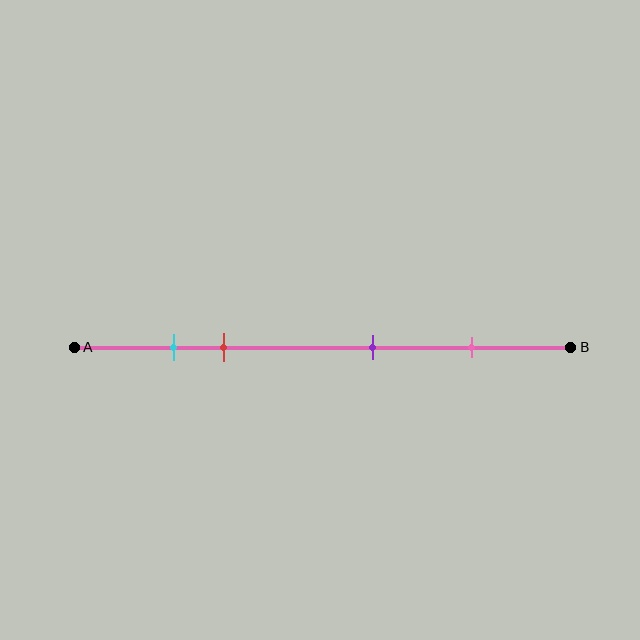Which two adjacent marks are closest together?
The cyan and red marks are the closest adjacent pair.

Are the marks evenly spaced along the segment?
No, the marks are not evenly spaced.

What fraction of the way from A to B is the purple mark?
The purple mark is approximately 60% (0.6) of the way from A to B.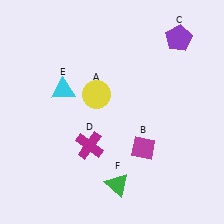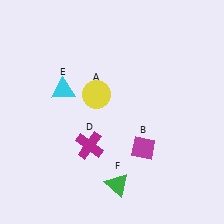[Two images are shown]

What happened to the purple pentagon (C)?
The purple pentagon (C) was removed in Image 2. It was in the top-right area of Image 1.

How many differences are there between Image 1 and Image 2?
There is 1 difference between the two images.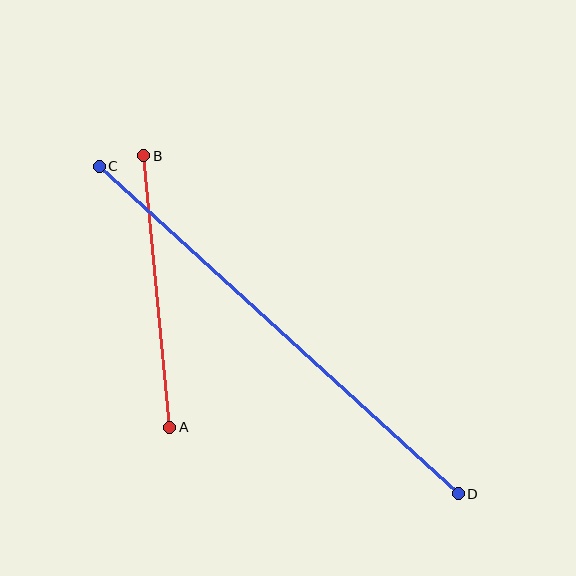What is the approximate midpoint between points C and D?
The midpoint is at approximately (279, 330) pixels.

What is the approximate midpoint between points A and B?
The midpoint is at approximately (157, 291) pixels.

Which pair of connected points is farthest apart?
Points C and D are farthest apart.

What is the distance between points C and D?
The distance is approximately 486 pixels.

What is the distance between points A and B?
The distance is approximately 273 pixels.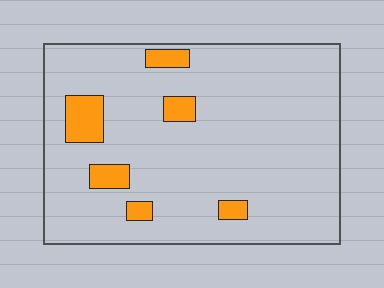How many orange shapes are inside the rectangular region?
6.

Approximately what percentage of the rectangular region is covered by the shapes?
Approximately 10%.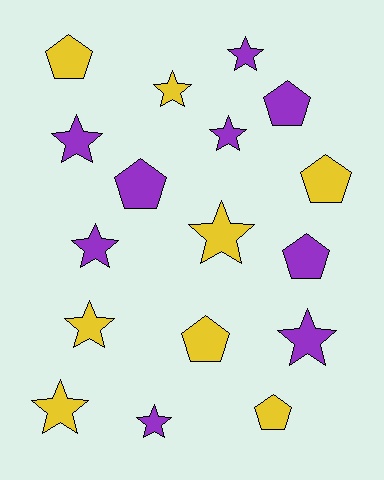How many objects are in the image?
There are 17 objects.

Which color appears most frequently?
Purple, with 9 objects.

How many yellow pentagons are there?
There are 4 yellow pentagons.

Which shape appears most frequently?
Star, with 10 objects.